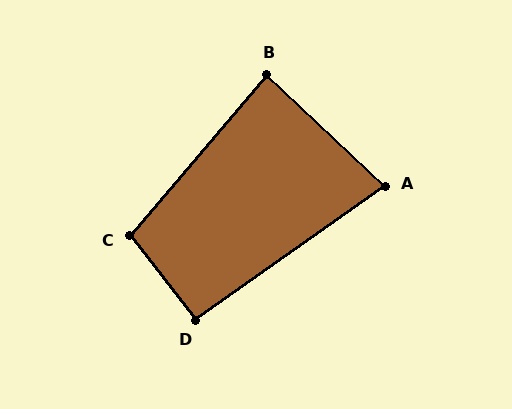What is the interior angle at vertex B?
Approximately 87 degrees (approximately right).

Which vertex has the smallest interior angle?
A, at approximately 79 degrees.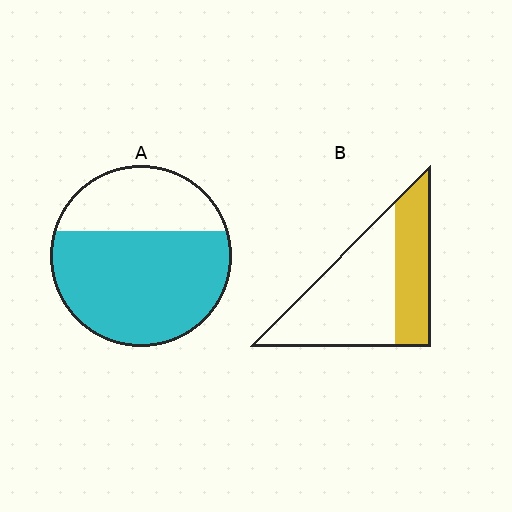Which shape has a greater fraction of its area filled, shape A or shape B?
Shape A.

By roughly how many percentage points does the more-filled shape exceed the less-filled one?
By roughly 30 percentage points (A over B).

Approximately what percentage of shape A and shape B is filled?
A is approximately 65% and B is approximately 35%.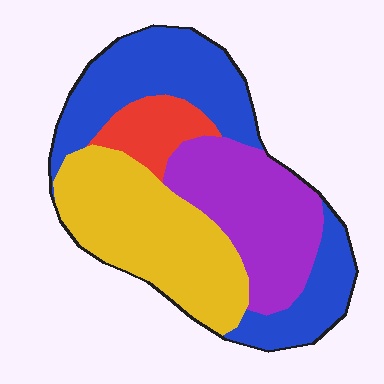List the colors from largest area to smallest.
From largest to smallest: blue, yellow, purple, red.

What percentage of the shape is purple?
Purple covers 25% of the shape.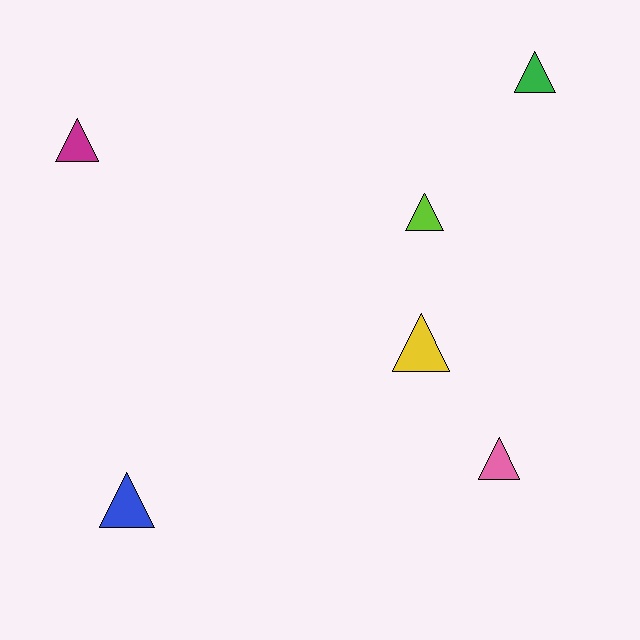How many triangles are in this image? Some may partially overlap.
There are 6 triangles.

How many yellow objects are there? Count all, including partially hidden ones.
There is 1 yellow object.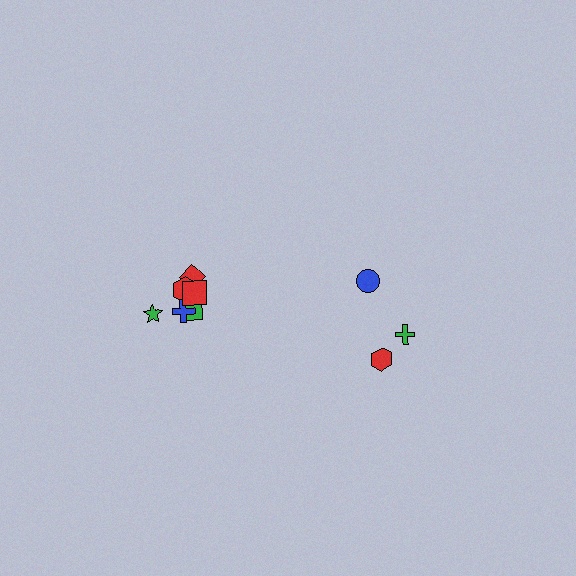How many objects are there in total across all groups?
There are 9 objects.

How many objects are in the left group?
There are 6 objects.